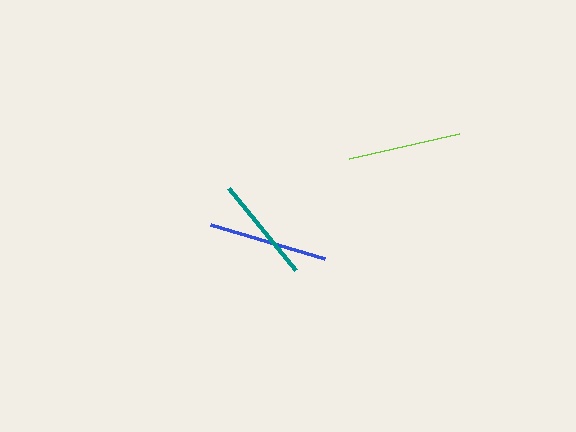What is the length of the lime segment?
The lime segment is approximately 113 pixels long.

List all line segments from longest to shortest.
From longest to shortest: blue, lime, teal.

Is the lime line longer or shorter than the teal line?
The lime line is longer than the teal line.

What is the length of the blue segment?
The blue segment is approximately 119 pixels long.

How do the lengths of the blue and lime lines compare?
The blue and lime lines are approximately the same length.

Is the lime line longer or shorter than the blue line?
The blue line is longer than the lime line.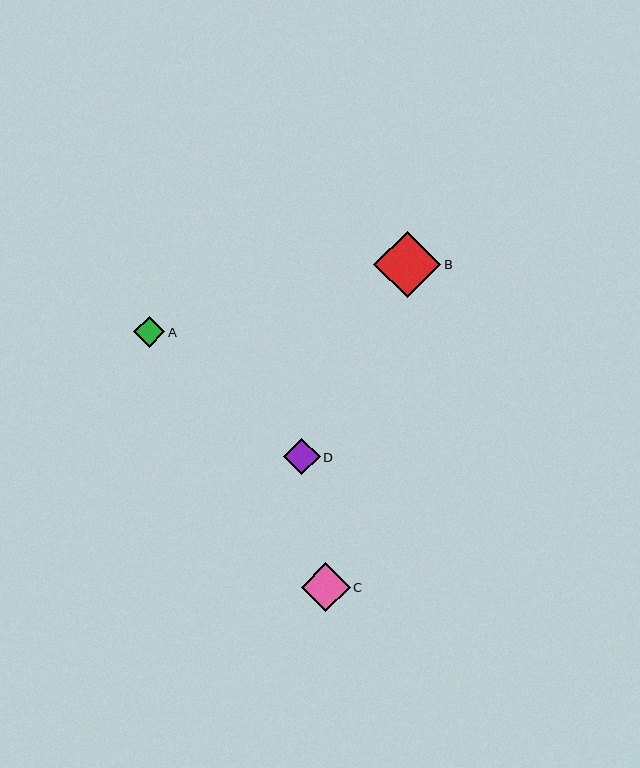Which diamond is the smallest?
Diamond A is the smallest with a size of approximately 31 pixels.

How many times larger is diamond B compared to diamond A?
Diamond B is approximately 2.2 times the size of diamond A.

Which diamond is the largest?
Diamond B is the largest with a size of approximately 67 pixels.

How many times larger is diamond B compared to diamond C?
Diamond B is approximately 1.4 times the size of diamond C.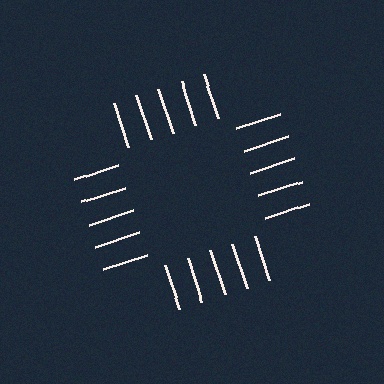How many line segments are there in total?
20 — 5 along each of the 4 edges.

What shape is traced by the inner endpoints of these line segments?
An illusory square — the line segments terminate on its edges but no continuous stroke is drawn.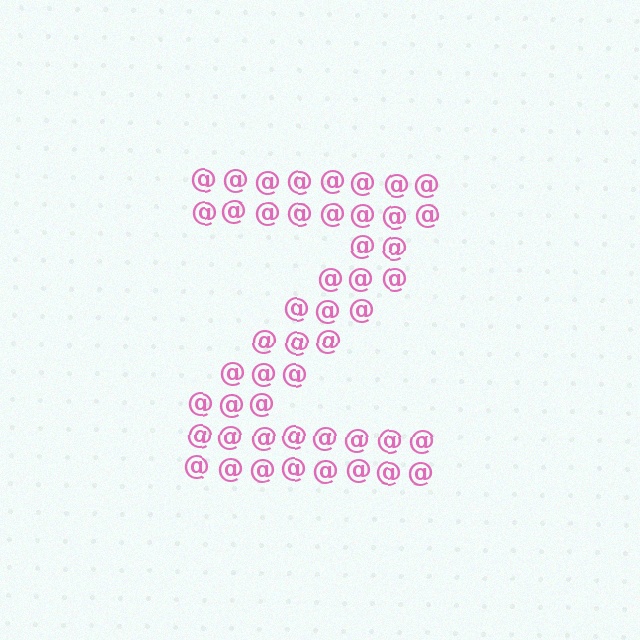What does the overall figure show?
The overall figure shows the letter Z.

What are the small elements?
The small elements are at signs.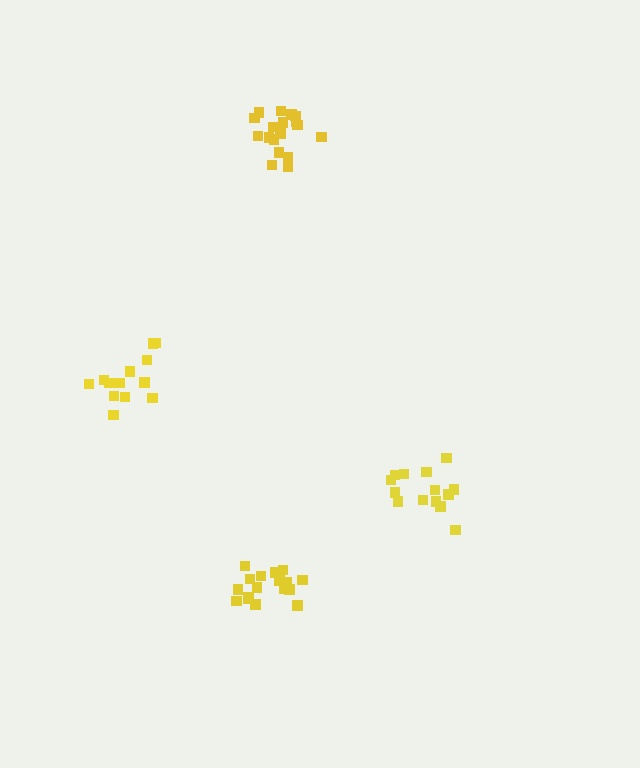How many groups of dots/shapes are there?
There are 4 groups.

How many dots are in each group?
Group 1: 14 dots, Group 2: 13 dots, Group 3: 17 dots, Group 4: 18 dots (62 total).